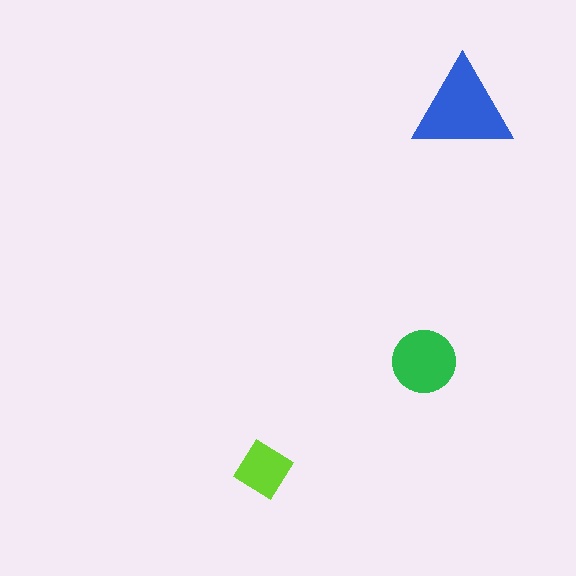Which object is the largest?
The blue triangle.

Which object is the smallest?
The lime diamond.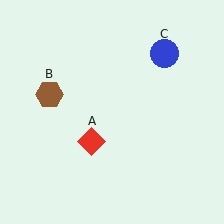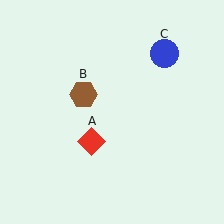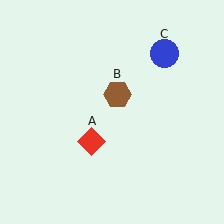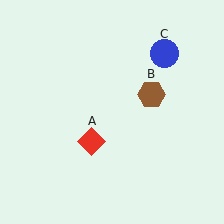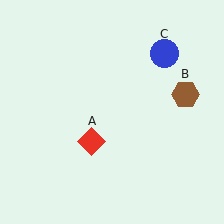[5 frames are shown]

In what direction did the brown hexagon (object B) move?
The brown hexagon (object B) moved right.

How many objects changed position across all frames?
1 object changed position: brown hexagon (object B).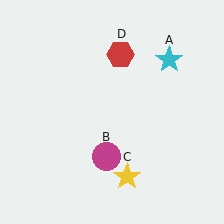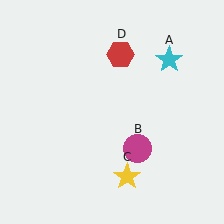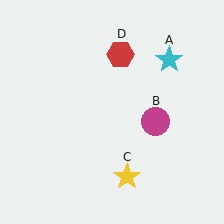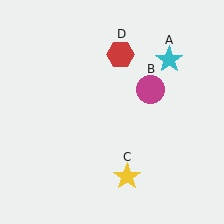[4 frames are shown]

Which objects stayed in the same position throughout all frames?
Cyan star (object A) and yellow star (object C) and red hexagon (object D) remained stationary.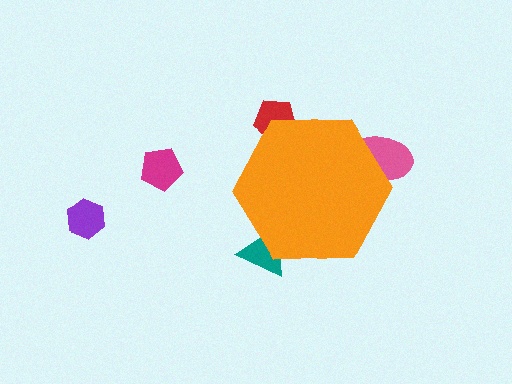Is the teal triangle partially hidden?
Yes, the teal triangle is partially hidden behind the orange hexagon.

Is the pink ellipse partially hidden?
Yes, the pink ellipse is partially hidden behind the orange hexagon.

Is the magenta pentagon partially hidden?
No, the magenta pentagon is fully visible.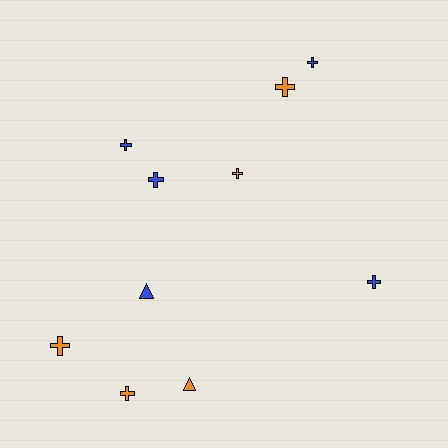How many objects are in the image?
There are 10 objects.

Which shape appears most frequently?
Cross, with 8 objects.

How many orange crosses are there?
There are 4 orange crosses.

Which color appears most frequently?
Orange, with 5 objects.